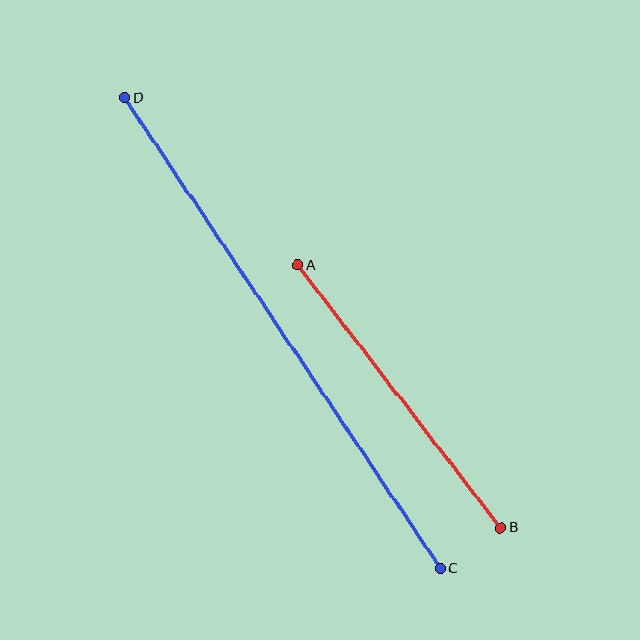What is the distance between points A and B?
The distance is approximately 332 pixels.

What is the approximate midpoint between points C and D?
The midpoint is at approximately (282, 333) pixels.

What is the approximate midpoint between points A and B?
The midpoint is at approximately (399, 397) pixels.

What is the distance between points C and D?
The distance is approximately 567 pixels.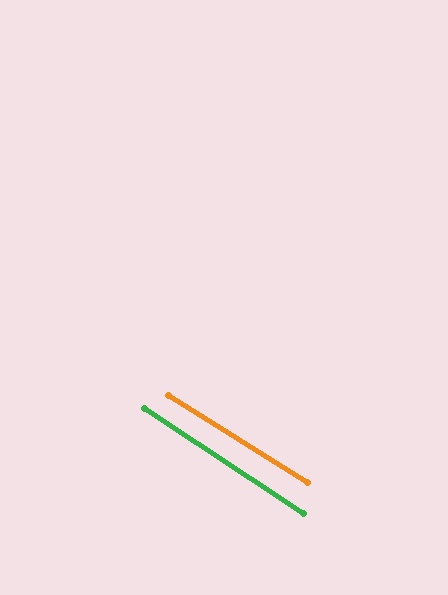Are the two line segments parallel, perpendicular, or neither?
Parallel — their directions differ by only 1.4°.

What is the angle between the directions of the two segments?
Approximately 1 degree.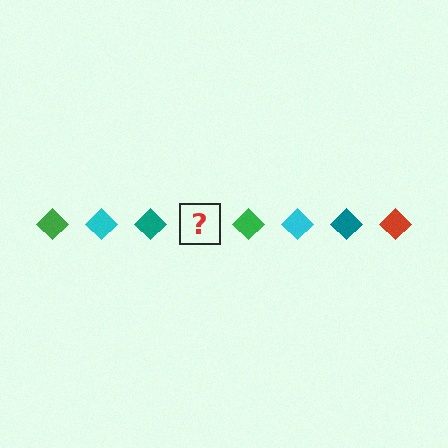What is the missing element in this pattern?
The missing element is a red diamond.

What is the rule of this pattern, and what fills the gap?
The rule is that the pattern cycles through green, cyan, teal, red diamonds. The gap should be filled with a red diamond.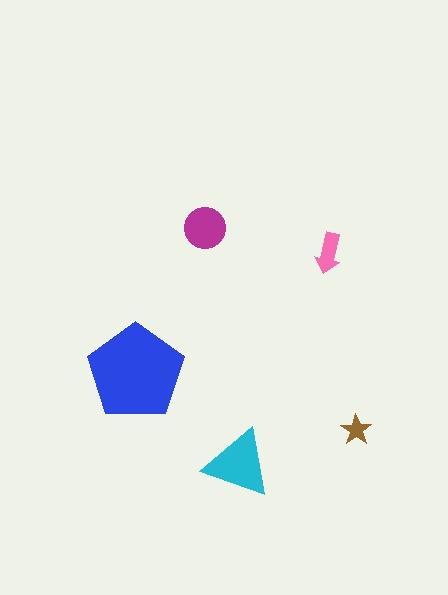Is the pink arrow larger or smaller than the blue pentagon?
Smaller.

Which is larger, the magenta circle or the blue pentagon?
The blue pentagon.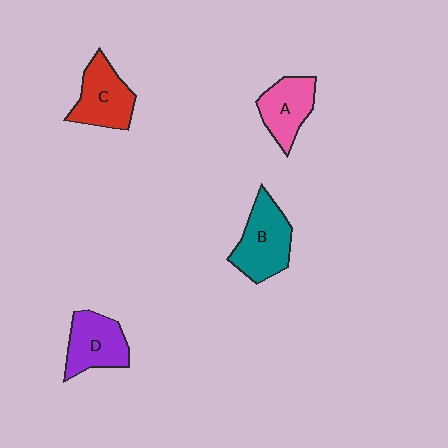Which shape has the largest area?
Shape B (teal).